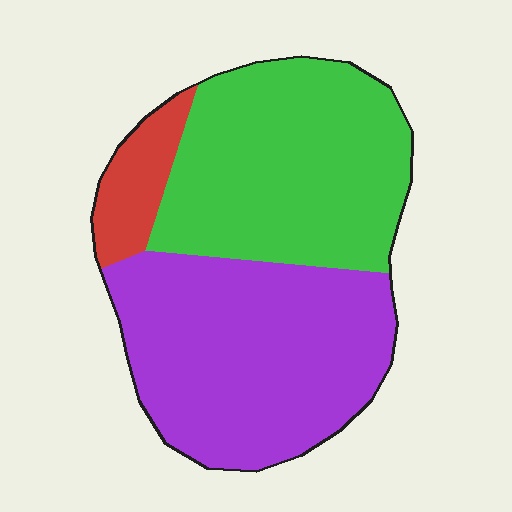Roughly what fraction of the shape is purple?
Purple takes up between a quarter and a half of the shape.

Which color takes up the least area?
Red, at roughly 10%.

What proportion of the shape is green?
Green covers 44% of the shape.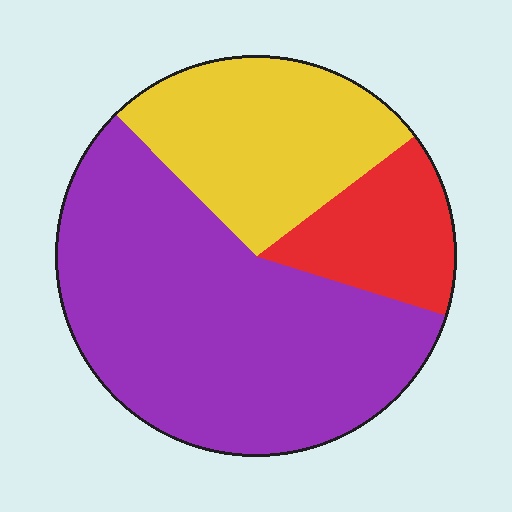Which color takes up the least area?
Red, at roughly 15%.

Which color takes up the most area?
Purple, at roughly 60%.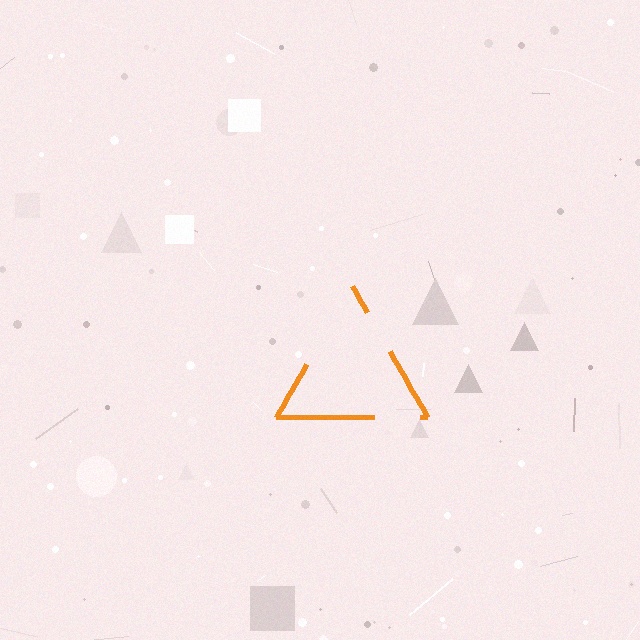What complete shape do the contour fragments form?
The contour fragments form a triangle.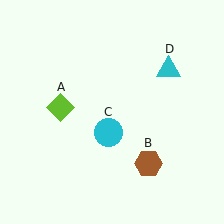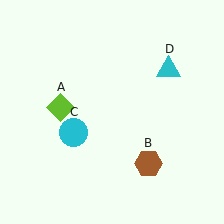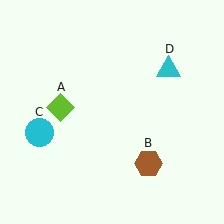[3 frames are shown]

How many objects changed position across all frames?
1 object changed position: cyan circle (object C).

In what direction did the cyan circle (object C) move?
The cyan circle (object C) moved left.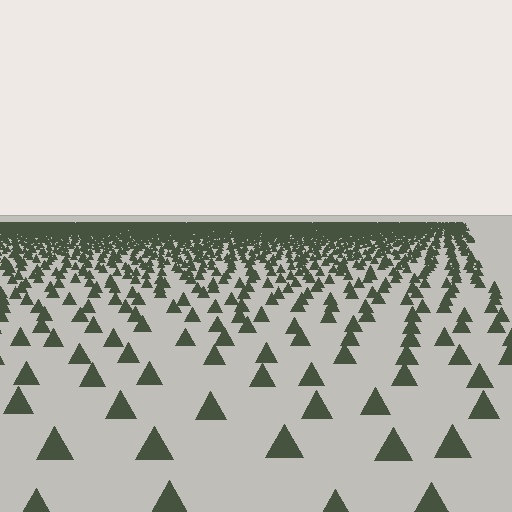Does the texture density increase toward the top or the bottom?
Density increases toward the top.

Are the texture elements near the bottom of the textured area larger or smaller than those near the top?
Larger. Near the bottom, elements are closer to the viewer and appear at a bigger on-screen size.